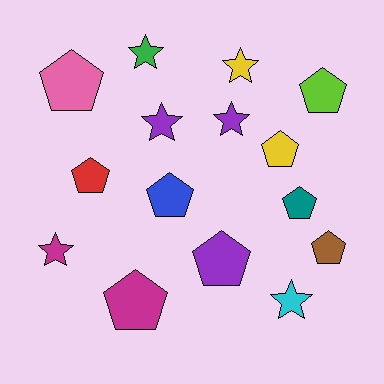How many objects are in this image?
There are 15 objects.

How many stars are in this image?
There are 6 stars.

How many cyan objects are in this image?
There is 1 cyan object.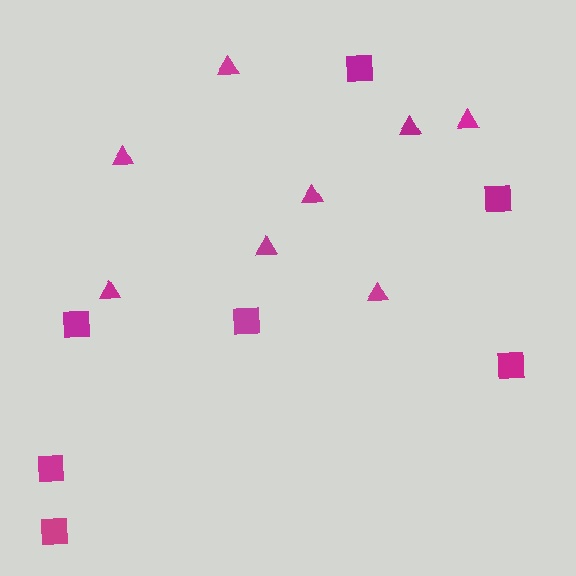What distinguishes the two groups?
There are 2 groups: one group of triangles (8) and one group of squares (7).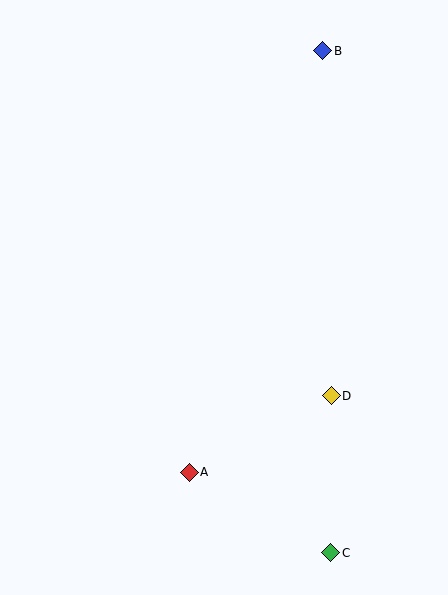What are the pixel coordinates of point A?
Point A is at (189, 472).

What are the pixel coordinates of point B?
Point B is at (323, 51).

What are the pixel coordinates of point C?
Point C is at (331, 553).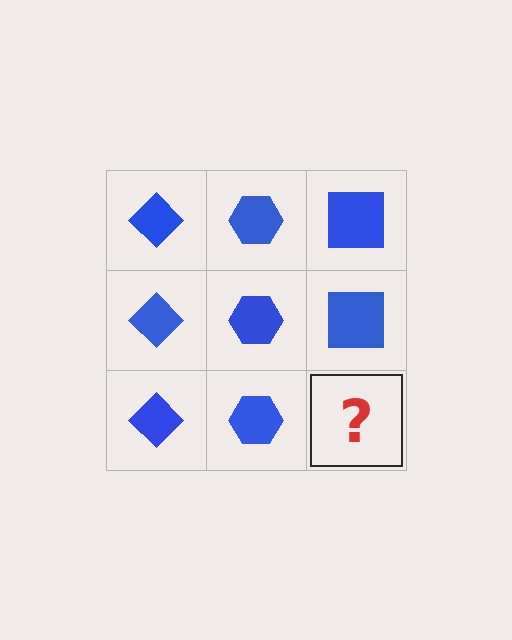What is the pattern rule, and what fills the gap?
The rule is that each column has a consistent shape. The gap should be filled with a blue square.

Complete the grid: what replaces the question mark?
The question mark should be replaced with a blue square.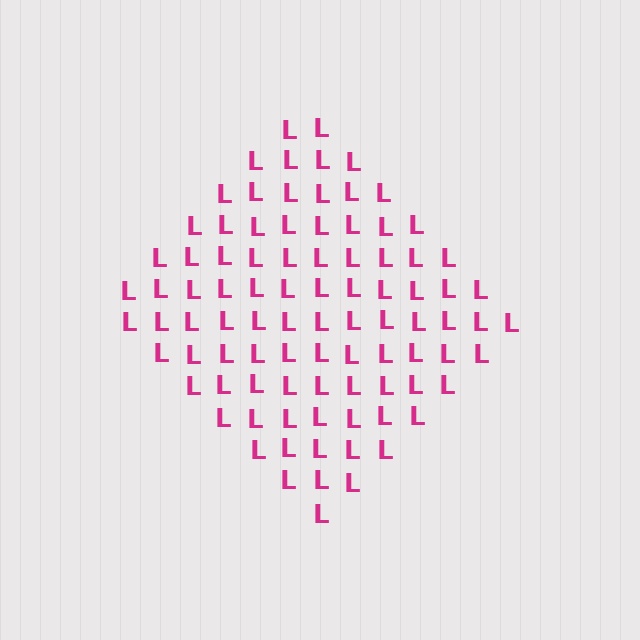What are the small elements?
The small elements are letter L's.